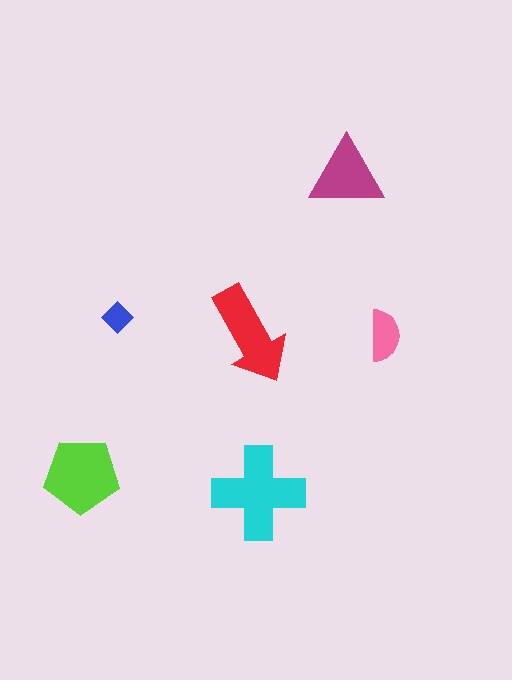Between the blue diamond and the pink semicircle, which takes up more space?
The pink semicircle.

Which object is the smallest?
The blue diamond.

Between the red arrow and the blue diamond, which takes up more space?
The red arrow.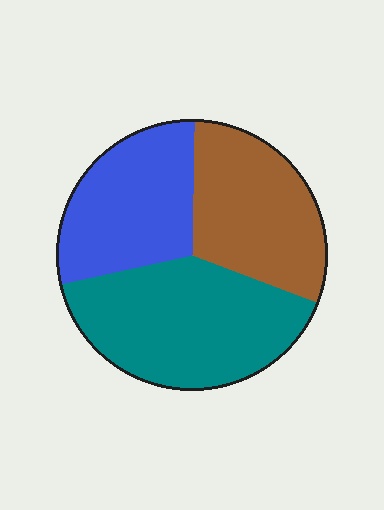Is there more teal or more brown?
Teal.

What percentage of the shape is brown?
Brown takes up between a quarter and a half of the shape.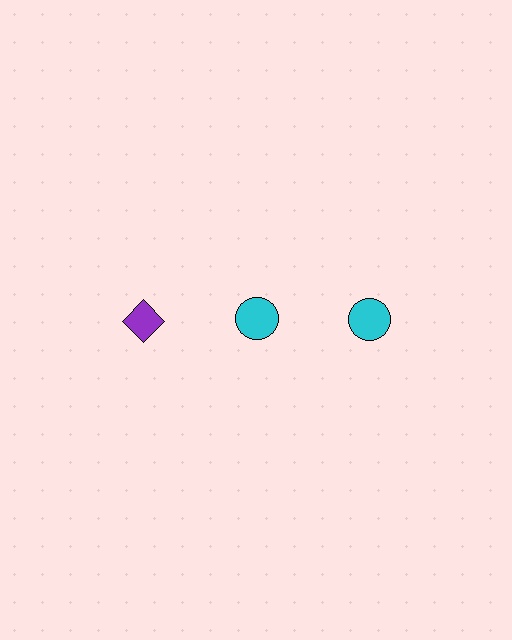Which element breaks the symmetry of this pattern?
The purple diamond in the top row, leftmost column breaks the symmetry. All other shapes are cyan circles.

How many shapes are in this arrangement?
There are 3 shapes arranged in a grid pattern.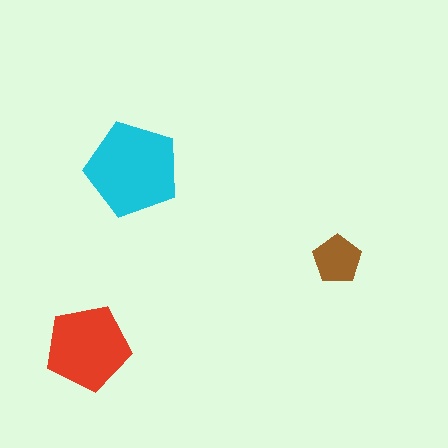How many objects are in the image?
There are 3 objects in the image.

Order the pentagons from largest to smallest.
the cyan one, the red one, the brown one.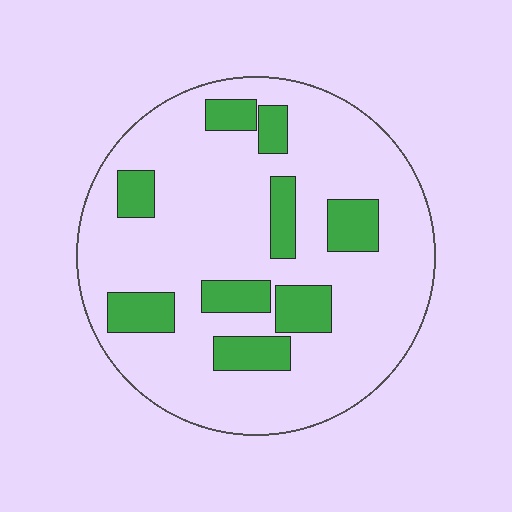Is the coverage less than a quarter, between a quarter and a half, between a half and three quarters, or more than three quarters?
Less than a quarter.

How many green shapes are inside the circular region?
9.